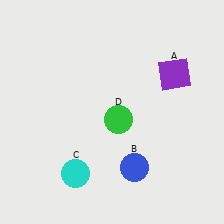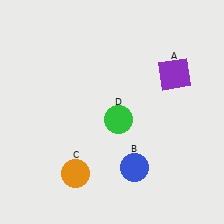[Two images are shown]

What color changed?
The circle (C) changed from cyan in Image 1 to orange in Image 2.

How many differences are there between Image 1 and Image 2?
There is 1 difference between the two images.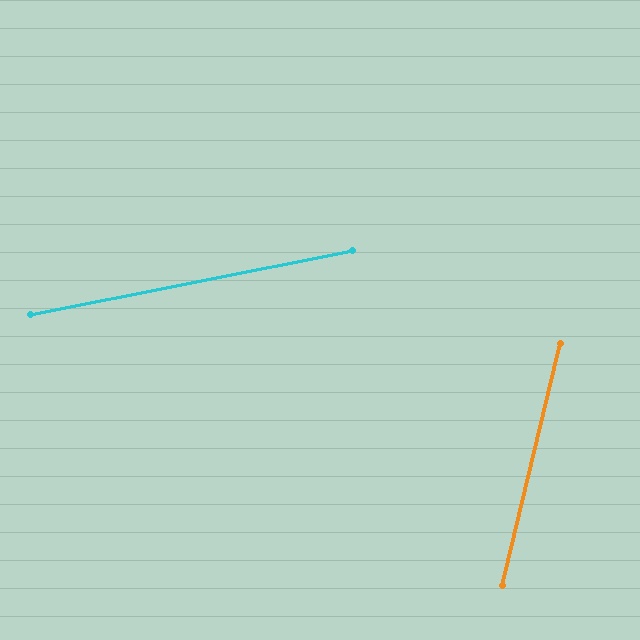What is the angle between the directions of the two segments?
Approximately 65 degrees.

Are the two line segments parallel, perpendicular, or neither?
Neither parallel nor perpendicular — they differ by about 65°.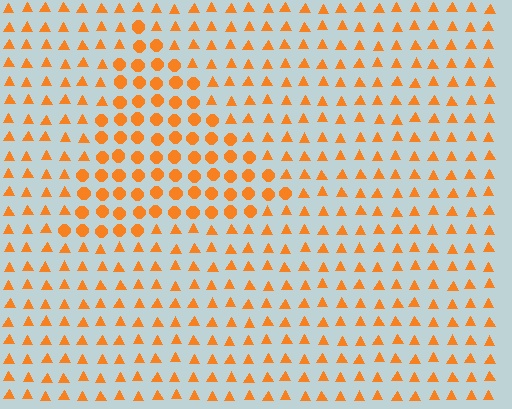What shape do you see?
I see a triangle.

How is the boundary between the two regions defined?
The boundary is defined by a change in element shape: circles inside vs. triangles outside. All elements share the same color and spacing.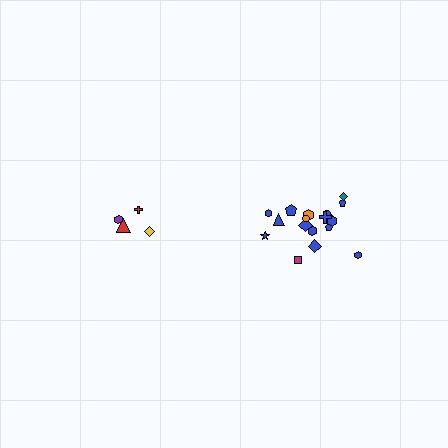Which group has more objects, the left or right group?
The right group.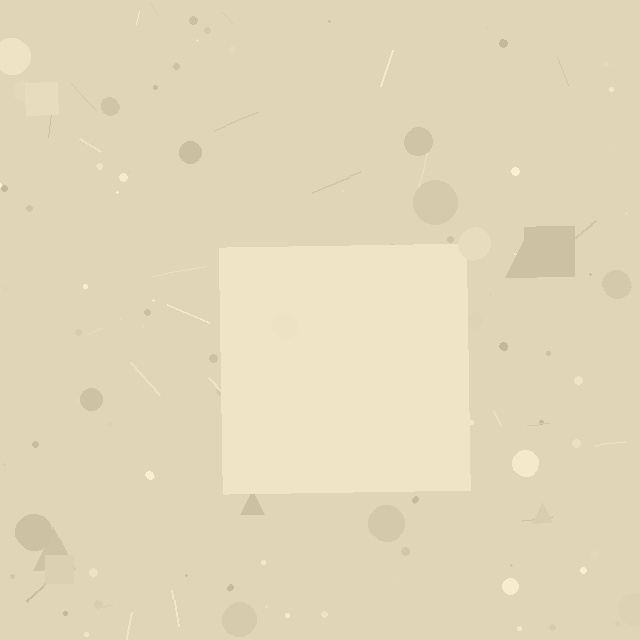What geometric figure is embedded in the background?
A square is embedded in the background.